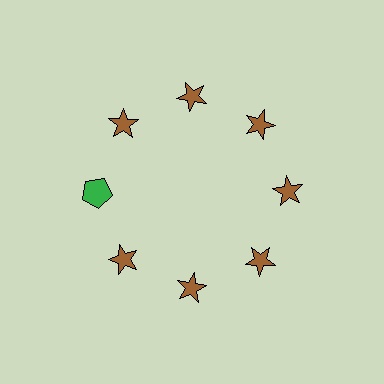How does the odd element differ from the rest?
It differs in both color (green instead of brown) and shape (pentagon instead of star).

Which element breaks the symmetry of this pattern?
The green pentagon at roughly the 9 o'clock position breaks the symmetry. All other shapes are brown stars.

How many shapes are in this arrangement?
There are 8 shapes arranged in a ring pattern.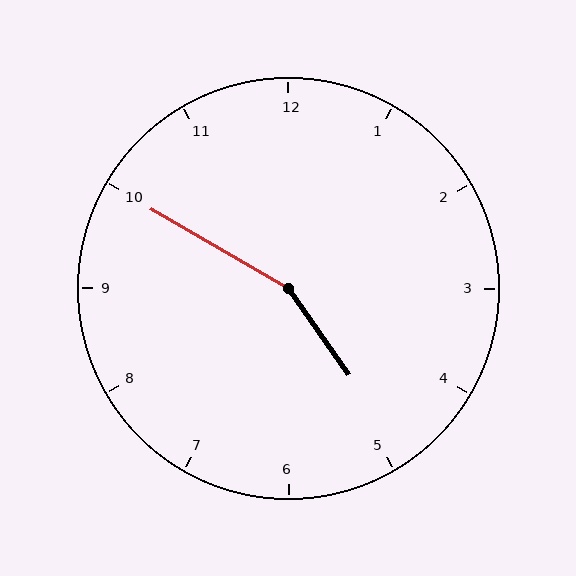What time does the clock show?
4:50.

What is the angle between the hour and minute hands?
Approximately 155 degrees.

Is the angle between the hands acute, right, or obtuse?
It is obtuse.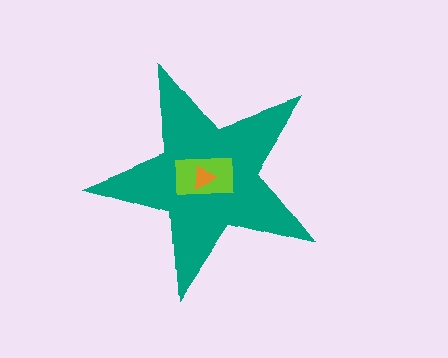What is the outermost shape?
The teal star.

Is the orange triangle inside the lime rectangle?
Yes.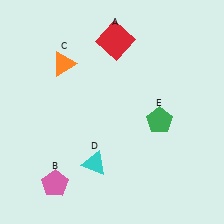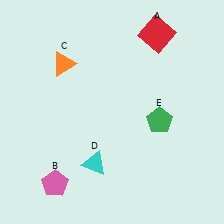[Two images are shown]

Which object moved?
The red square (A) moved right.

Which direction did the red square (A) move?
The red square (A) moved right.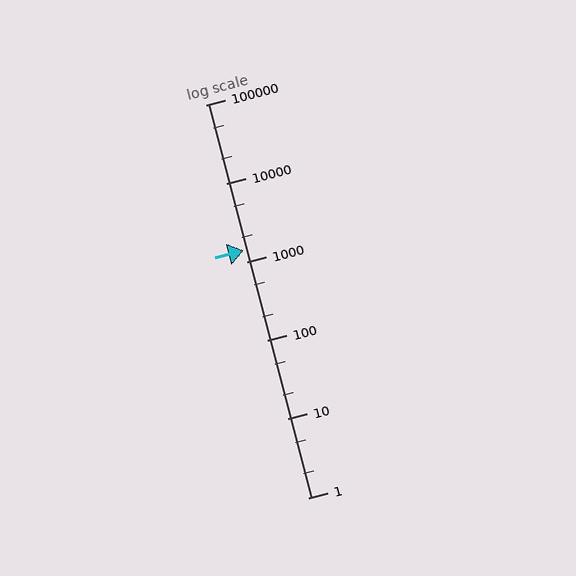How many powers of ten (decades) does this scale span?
The scale spans 5 decades, from 1 to 100000.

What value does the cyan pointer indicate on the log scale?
The pointer indicates approximately 1400.